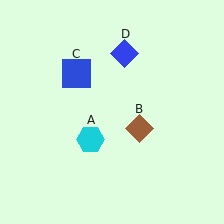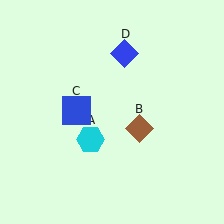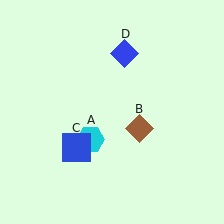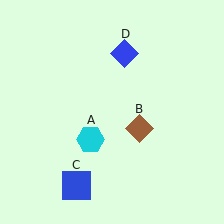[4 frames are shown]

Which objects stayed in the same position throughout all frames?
Cyan hexagon (object A) and brown diamond (object B) and blue diamond (object D) remained stationary.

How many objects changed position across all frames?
1 object changed position: blue square (object C).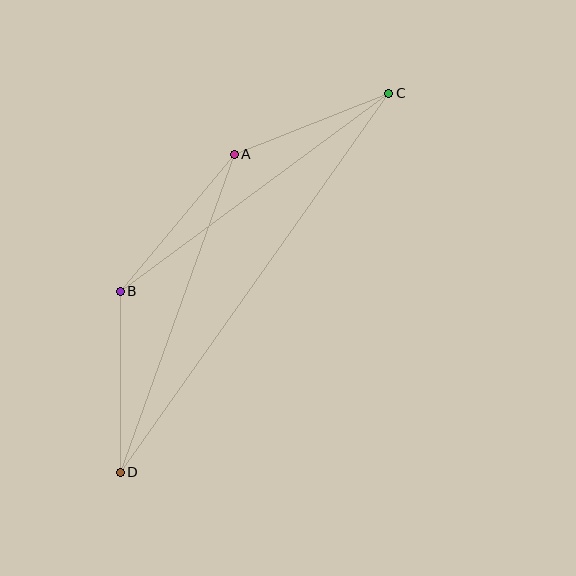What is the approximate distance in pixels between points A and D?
The distance between A and D is approximately 338 pixels.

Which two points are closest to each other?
Points A and C are closest to each other.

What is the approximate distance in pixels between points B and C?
The distance between B and C is approximately 334 pixels.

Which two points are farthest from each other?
Points C and D are farthest from each other.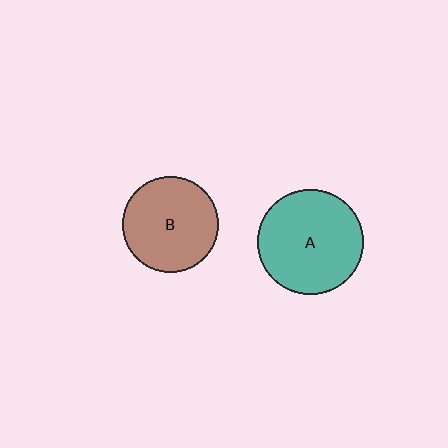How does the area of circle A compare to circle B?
Approximately 1.2 times.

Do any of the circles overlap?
No, none of the circles overlap.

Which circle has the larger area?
Circle A (teal).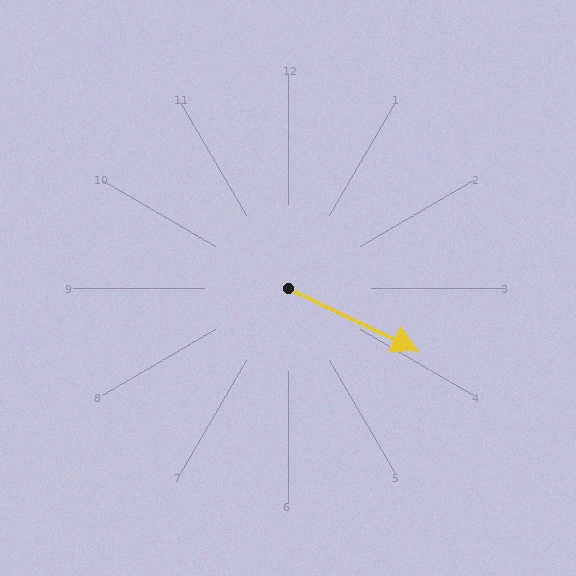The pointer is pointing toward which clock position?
Roughly 4 o'clock.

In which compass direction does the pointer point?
Southeast.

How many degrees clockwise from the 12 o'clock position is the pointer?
Approximately 116 degrees.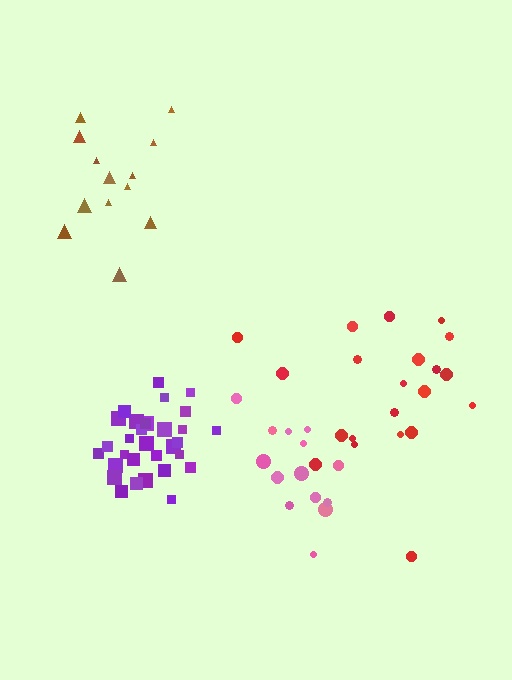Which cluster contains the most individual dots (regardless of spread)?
Purple (31).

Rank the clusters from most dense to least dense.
purple, pink, red, brown.